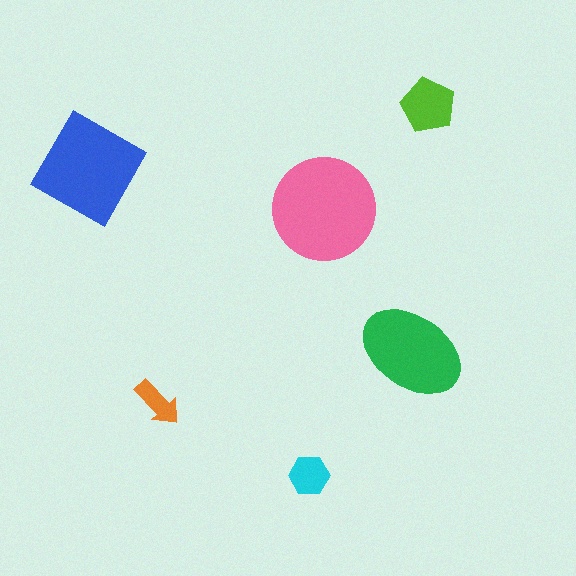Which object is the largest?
The pink circle.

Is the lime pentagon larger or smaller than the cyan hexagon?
Larger.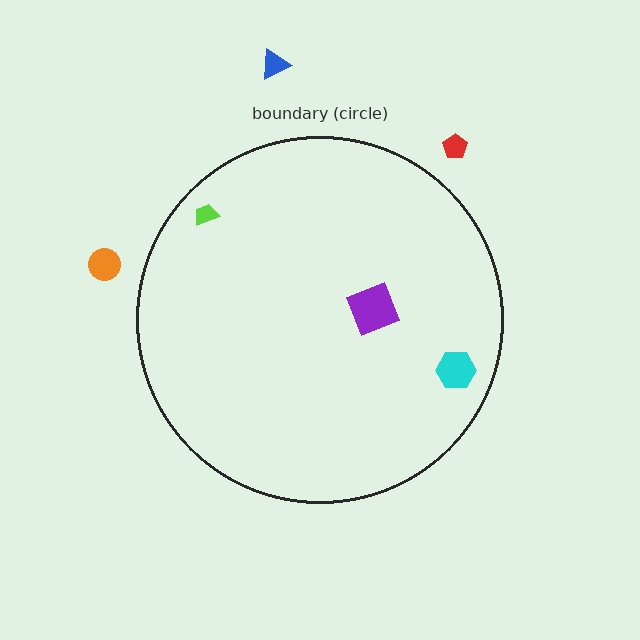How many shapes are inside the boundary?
3 inside, 3 outside.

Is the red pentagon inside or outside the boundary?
Outside.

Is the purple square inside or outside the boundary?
Inside.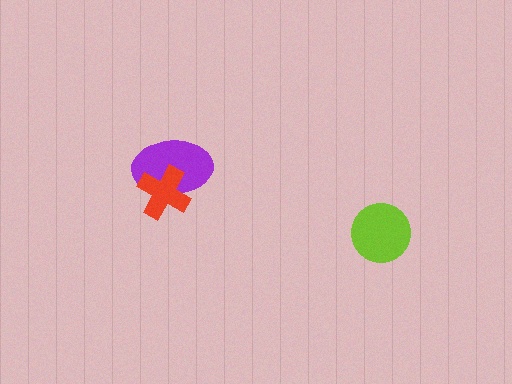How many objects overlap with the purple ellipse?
1 object overlaps with the purple ellipse.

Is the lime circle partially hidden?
No, no other shape covers it.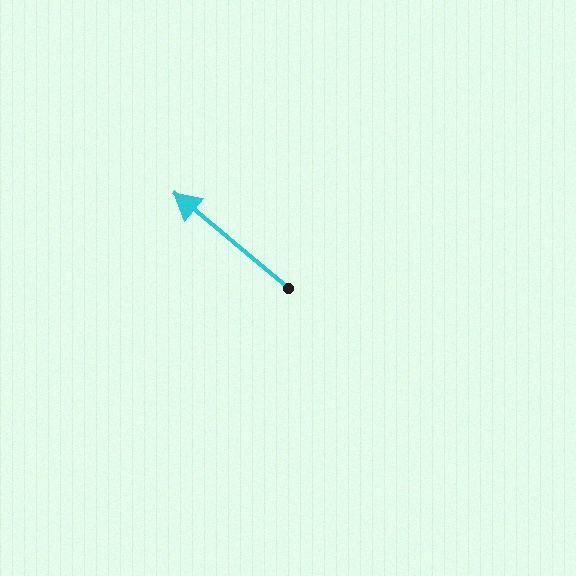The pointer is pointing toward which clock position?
Roughly 10 o'clock.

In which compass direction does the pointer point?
Northwest.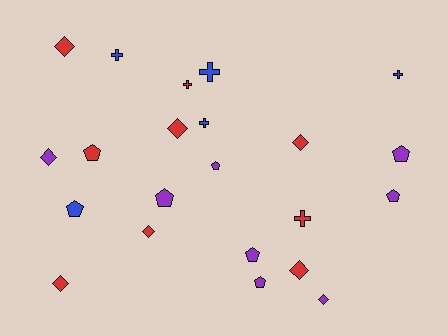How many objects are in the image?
There are 22 objects.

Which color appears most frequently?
Red, with 9 objects.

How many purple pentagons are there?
There are 6 purple pentagons.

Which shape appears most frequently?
Pentagon, with 8 objects.